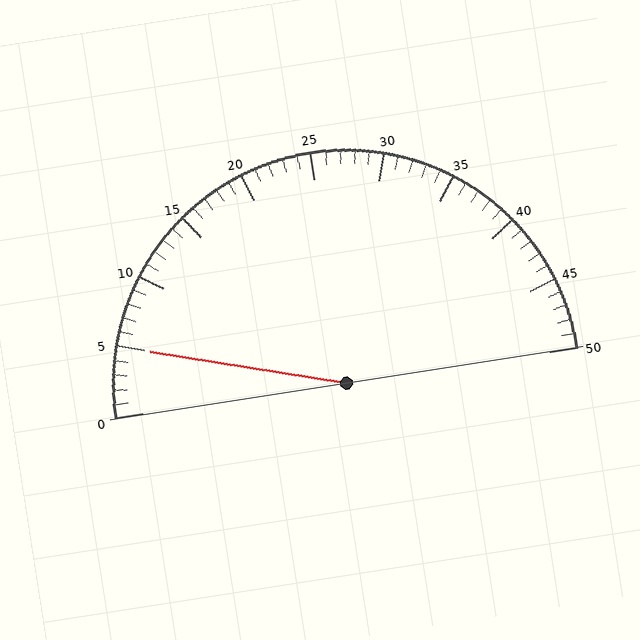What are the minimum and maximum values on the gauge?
The gauge ranges from 0 to 50.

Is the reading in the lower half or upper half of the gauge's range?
The reading is in the lower half of the range (0 to 50).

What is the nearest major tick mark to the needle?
The nearest major tick mark is 5.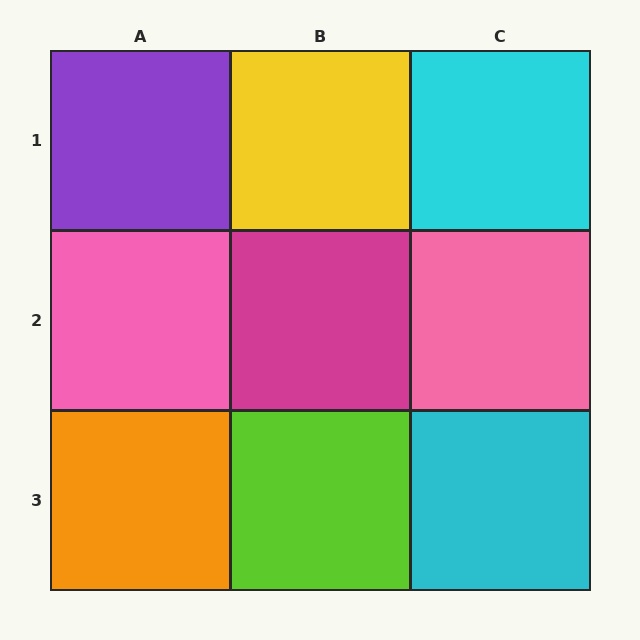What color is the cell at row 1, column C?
Cyan.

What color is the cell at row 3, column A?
Orange.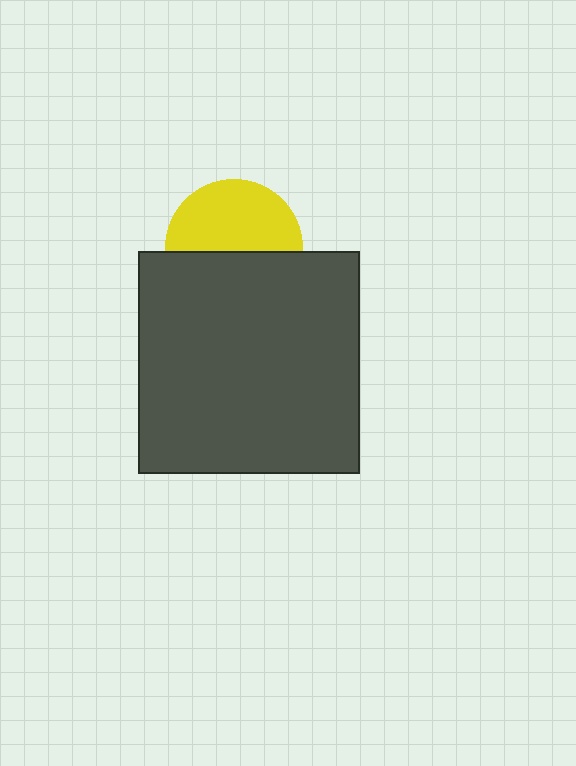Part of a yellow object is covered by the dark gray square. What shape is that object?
It is a circle.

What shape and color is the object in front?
The object in front is a dark gray square.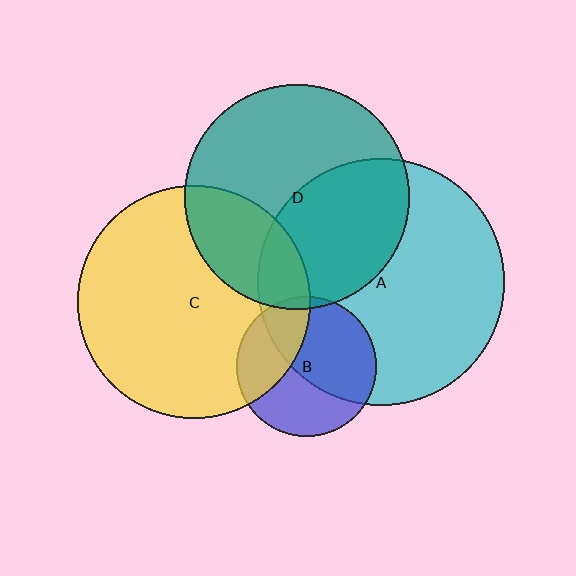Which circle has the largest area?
Circle A (cyan).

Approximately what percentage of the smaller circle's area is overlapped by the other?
Approximately 5%.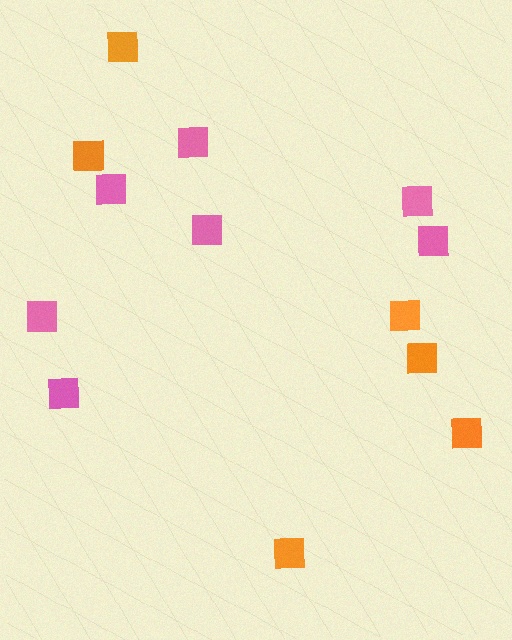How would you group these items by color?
There are 2 groups: one group of orange squares (6) and one group of pink squares (7).